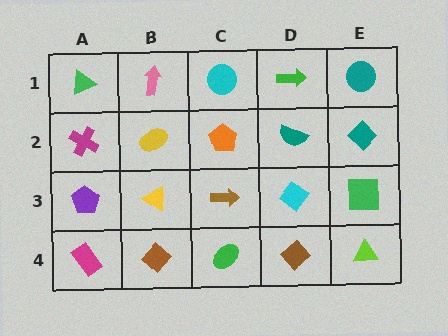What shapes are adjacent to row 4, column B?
A yellow triangle (row 3, column B), a magenta rectangle (row 4, column A), a green ellipse (row 4, column C).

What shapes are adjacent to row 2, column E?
A teal circle (row 1, column E), a green square (row 3, column E), a teal semicircle (row 2, column D).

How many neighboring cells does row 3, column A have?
3.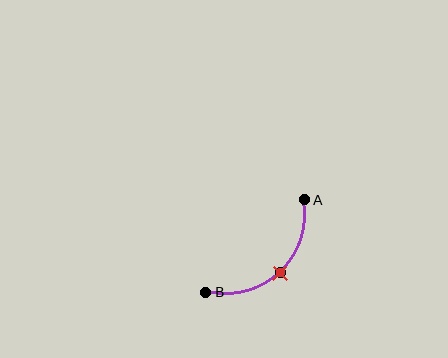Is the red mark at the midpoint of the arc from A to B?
Yes. The red mark lies on the arc at equal arc-length from both A and B — it is the arc midpoint.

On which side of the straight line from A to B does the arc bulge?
The arc bulges below and to the right of the straight line connecting A and B.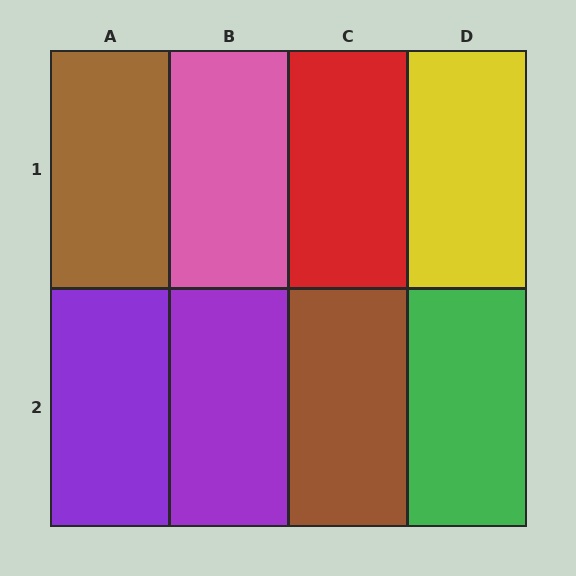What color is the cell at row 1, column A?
Brown.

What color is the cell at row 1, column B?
Pink.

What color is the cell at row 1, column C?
Red.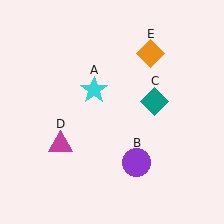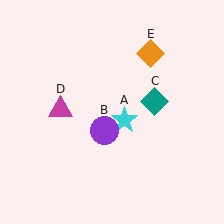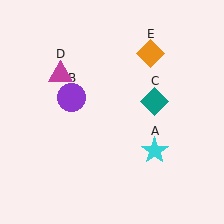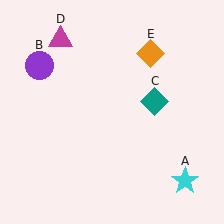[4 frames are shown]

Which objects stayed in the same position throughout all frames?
Teal diamond (object C) and orange diamond (object E) remained stationary.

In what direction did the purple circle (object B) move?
The purple circle (object B) moved up and to the left.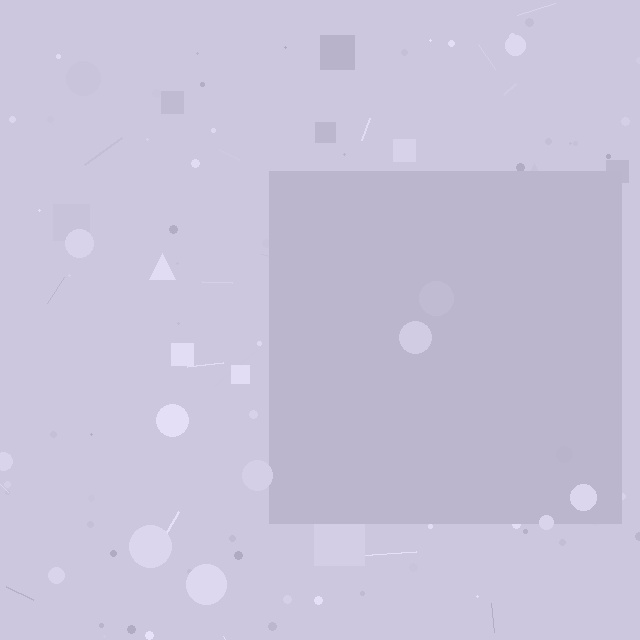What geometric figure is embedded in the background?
A square is embedded in the background.